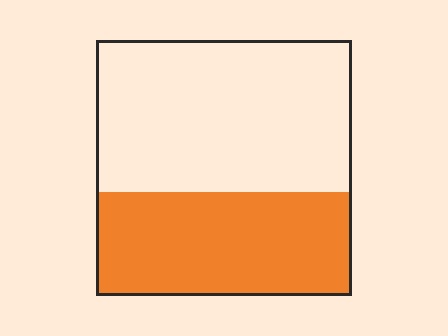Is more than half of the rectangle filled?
No.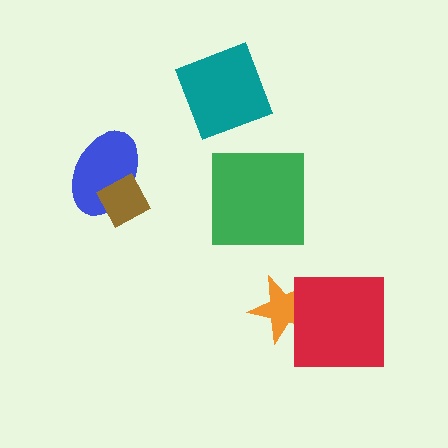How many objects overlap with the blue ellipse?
1 object overlaps with the blue ellipse.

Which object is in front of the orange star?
The red square is in front of the orange star.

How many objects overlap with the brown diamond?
1 object overlaps with the brown diamond.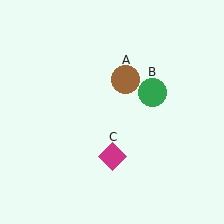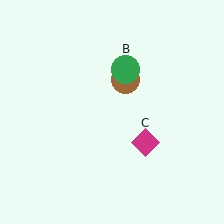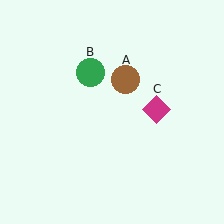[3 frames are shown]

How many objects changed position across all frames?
2 objects changed position: green circle (object B), magenta diamond (object C).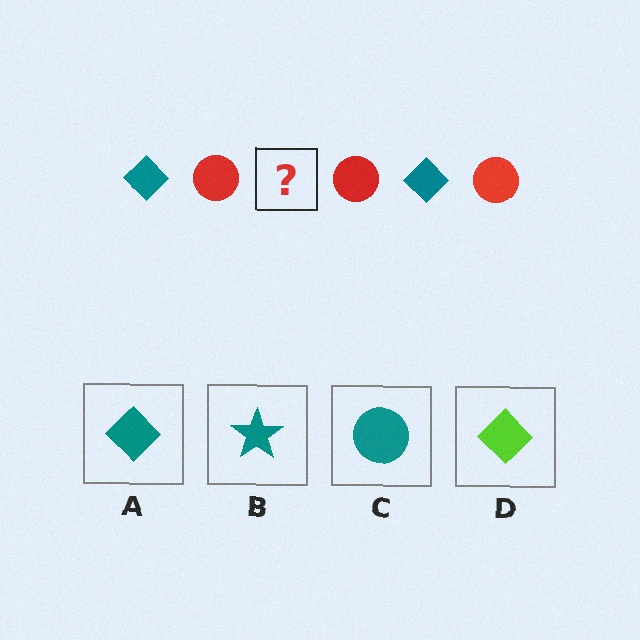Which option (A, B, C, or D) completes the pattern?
A.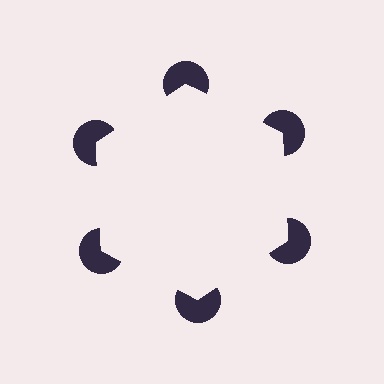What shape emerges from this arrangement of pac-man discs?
An illusory hexagon — its edges are inferred from the aligned wedge cuts in the pac-man discs, not physically drawn.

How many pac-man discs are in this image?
There are 6 — one at each vertex of the illusory hexagon.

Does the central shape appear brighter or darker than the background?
It typically appears slightly brighter than the background, even though no actual brightness change is drawn.